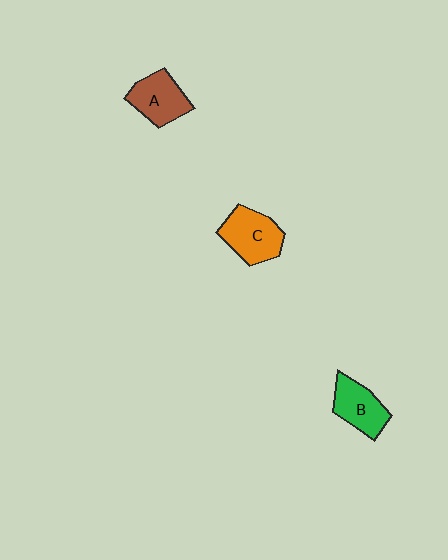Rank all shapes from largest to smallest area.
From largest to smallest: C (orange), A (brown), B (green).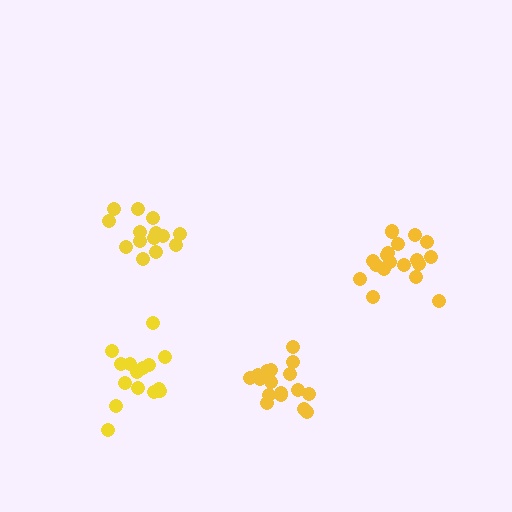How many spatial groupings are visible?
There are 4 spatial groupings.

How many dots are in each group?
Group 1: 18 dots, Group 2: 17 dots, Group 3: 15 dots, Group 4: 15 dots (65 total).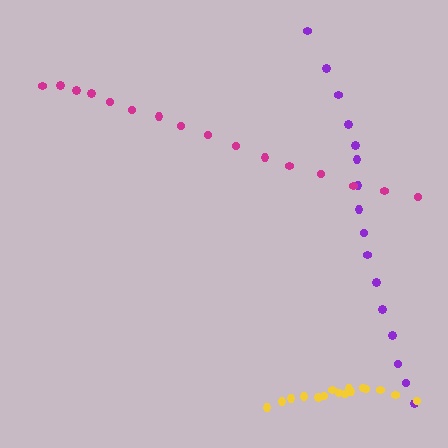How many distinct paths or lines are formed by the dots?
There are 3 distinct paths.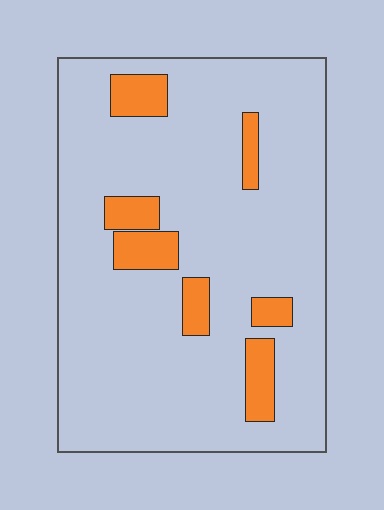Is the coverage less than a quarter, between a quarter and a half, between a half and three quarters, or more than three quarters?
Less than a quarter.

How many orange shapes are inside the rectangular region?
7.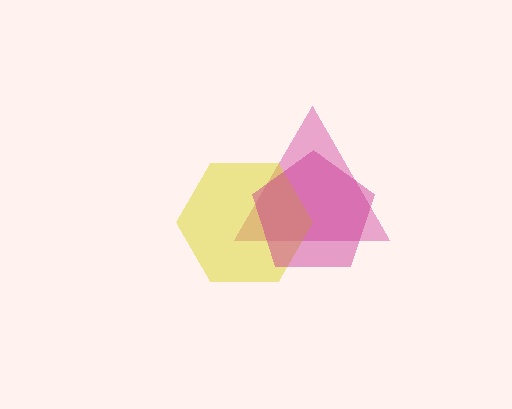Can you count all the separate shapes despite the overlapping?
Yes, there are 3 separate shapes.